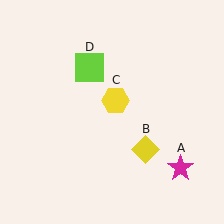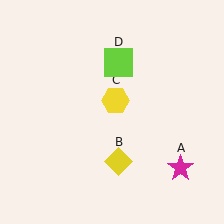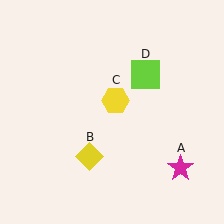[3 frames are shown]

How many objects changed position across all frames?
2 objects changed position: yellow diamond (object B), lime square (object D).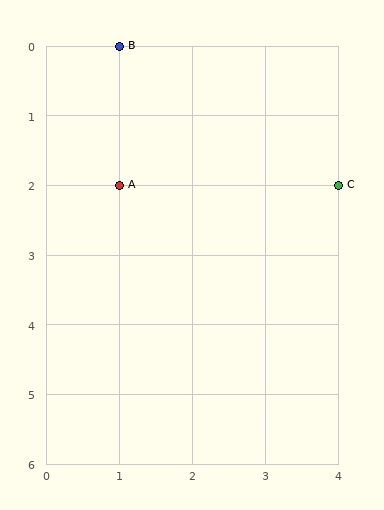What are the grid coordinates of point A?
Point A is at grid coordinates (1, 2).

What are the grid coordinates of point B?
Point B is at grid coordinates (1, 0).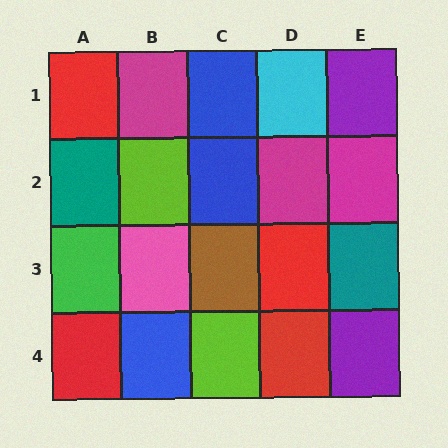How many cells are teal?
2 cells are teal.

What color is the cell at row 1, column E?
Purple.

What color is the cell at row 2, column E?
Magenta.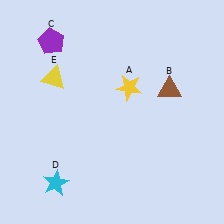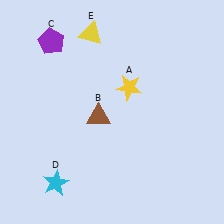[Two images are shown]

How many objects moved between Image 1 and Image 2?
2 objects moved between the two images.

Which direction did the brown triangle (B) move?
The brown triangle (B) moved left.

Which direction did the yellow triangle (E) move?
The yellow triangle (E) moved up.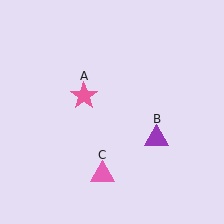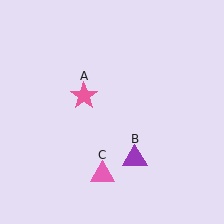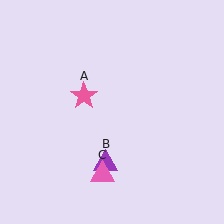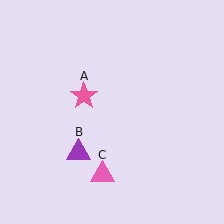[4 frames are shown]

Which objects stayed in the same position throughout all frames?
Pink star (object A) and pink triangle (object C) remained stationary.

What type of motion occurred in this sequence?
The purple triangle (object B) rotated clockwise around the center of the scene.